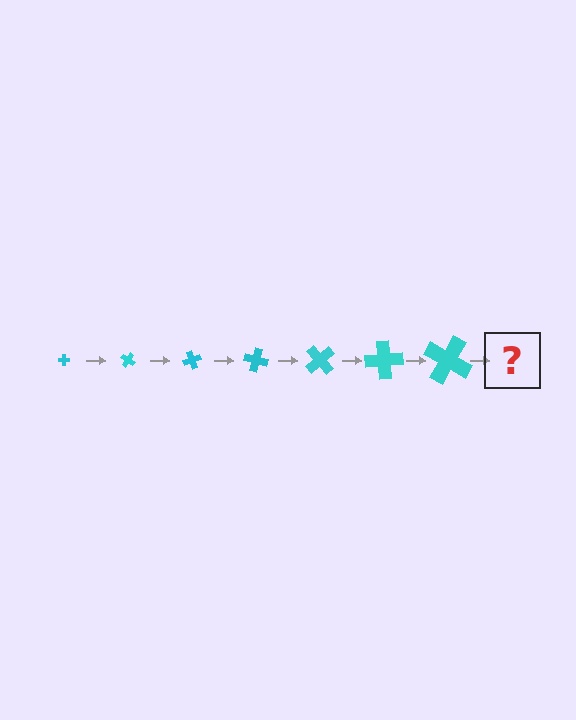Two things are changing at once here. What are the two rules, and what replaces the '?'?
The two rules are that the cross grows larger each step and it rotates 35 degrees each step. The '?' should be a cross, larger than the previous one and rotated 245 degrees from the start.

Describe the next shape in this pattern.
It should be a cross, larger than the previous one and rotated 245 degrees from the start.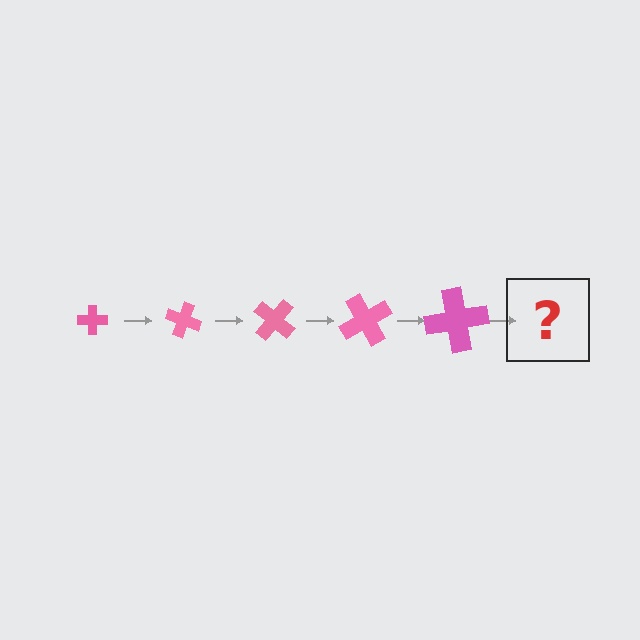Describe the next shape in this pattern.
It should be a cross, larger than the previous one and rotated 100 degrees from the start.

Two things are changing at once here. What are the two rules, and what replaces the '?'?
The two rules are that the cross grows larger each step and it rotates 20 degrees each step. The '?' should be a cross, larger than the previous one and rotated 100 degrees from the start.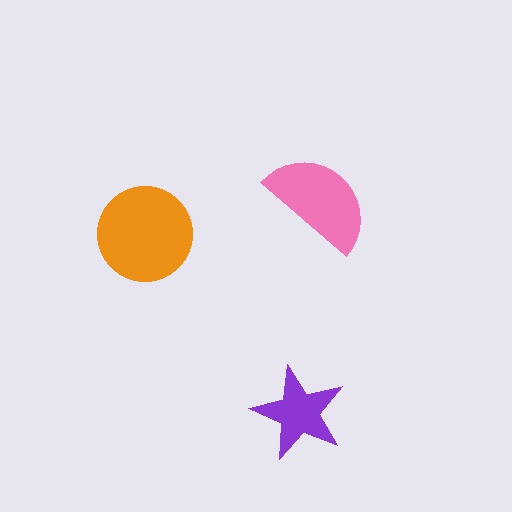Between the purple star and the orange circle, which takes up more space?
The orange circle.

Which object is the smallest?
The purple star.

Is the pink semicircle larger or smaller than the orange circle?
Smaller.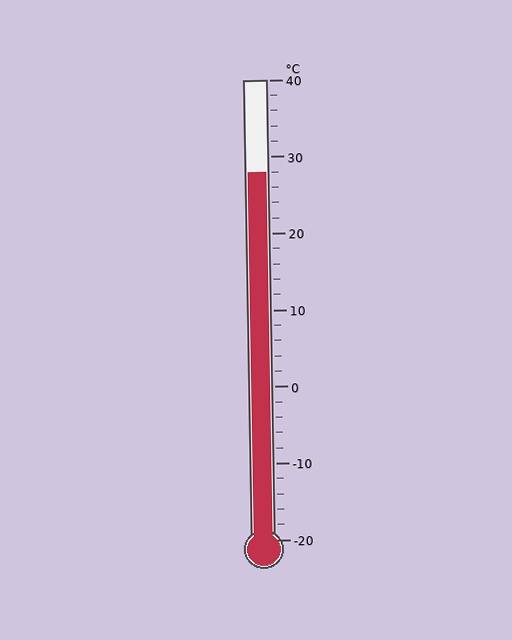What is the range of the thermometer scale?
The thermometer scale ranges from -20°C to 40°C.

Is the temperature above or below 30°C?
The temperature is below 30°C.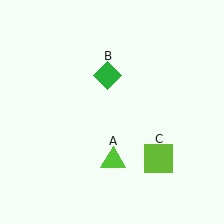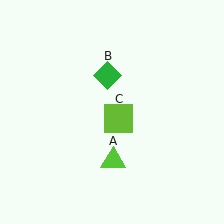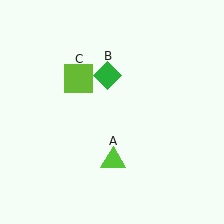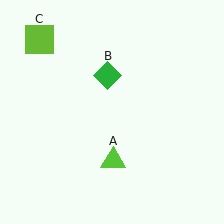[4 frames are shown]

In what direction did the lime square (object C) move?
The lime square (object C) moved up and to the left.